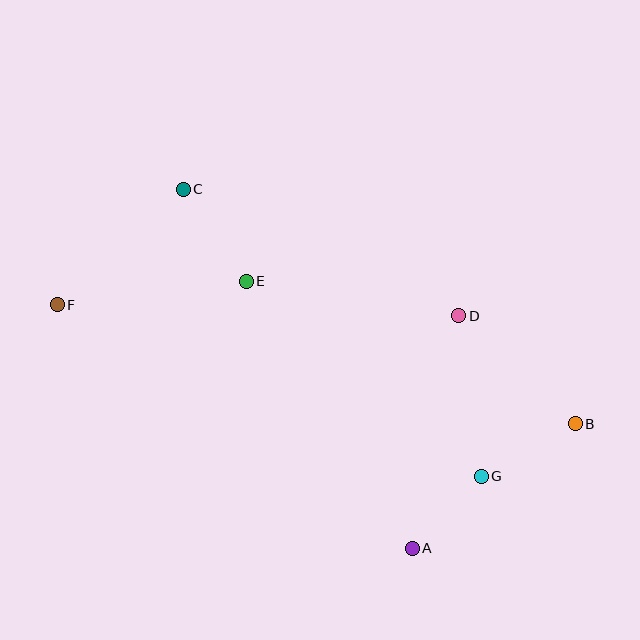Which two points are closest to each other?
Points A and G are closest to each other.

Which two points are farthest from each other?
Points B and F are farthest from each other.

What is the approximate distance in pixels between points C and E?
The distance between C and E is approximately 111 pixels.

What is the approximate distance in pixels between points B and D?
The distance between B and D is approximately 159 pixels.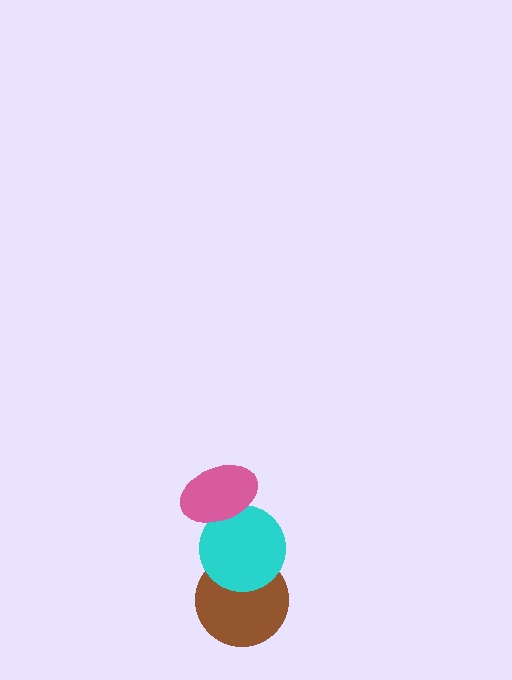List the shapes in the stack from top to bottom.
From top to bottom: the pink ellipse, the cyan circle, the brown circle.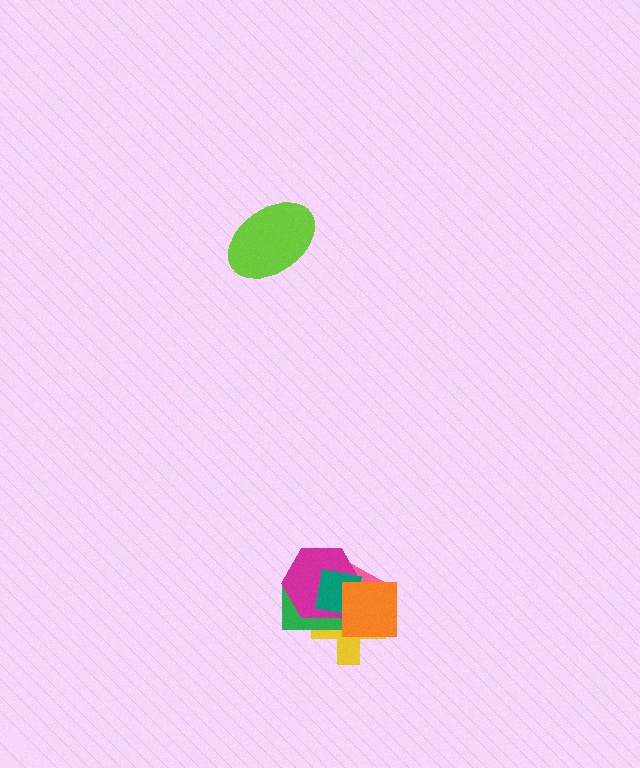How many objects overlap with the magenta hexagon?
5 objects overlap with the magenta hexagon.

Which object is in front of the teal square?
The orange square is in front of the teal square.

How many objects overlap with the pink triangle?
5 objects overlap with the pink triangle.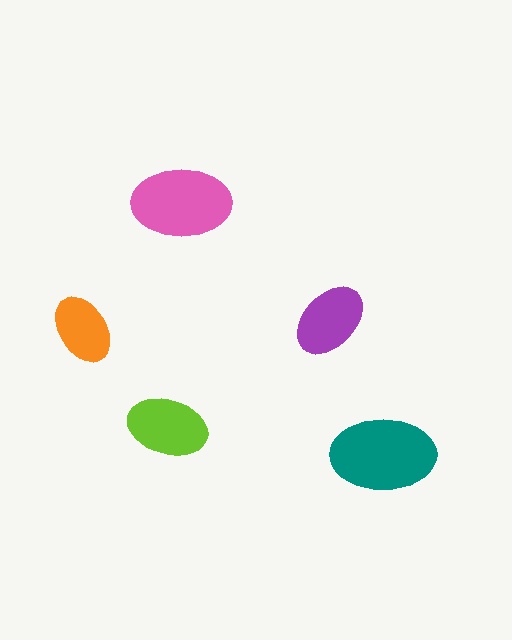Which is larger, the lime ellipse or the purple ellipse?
The lime one.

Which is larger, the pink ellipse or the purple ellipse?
The pink one.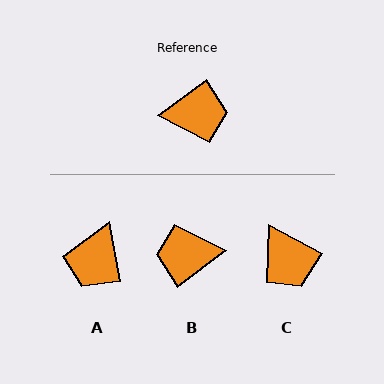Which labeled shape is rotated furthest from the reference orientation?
B, about 180 degrees away.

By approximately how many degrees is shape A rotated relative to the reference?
Approximately 116 degrees clockwise.